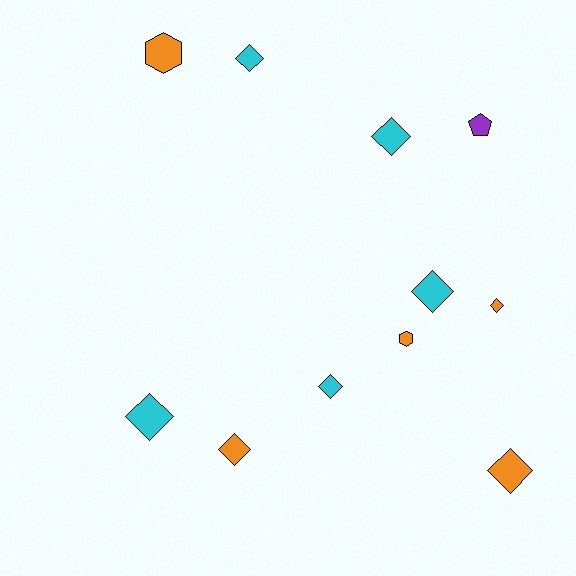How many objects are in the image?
There are 11 objects.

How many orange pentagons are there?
There are no orange pentagons.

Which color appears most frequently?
Orange, with 5 objects.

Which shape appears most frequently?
Diamond, with 8 objects.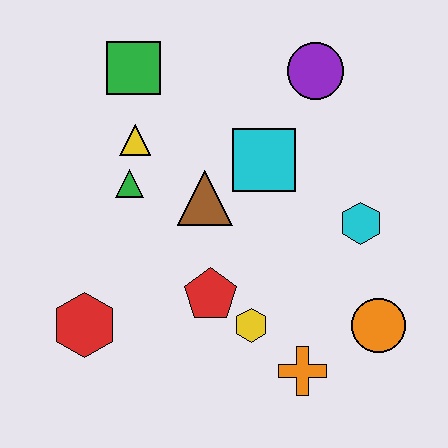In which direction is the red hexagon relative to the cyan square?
The red hexagon is to the left of the cyan square.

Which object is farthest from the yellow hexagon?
The green square is farthest from the yellow hexagon.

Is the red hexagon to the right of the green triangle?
No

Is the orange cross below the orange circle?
Yes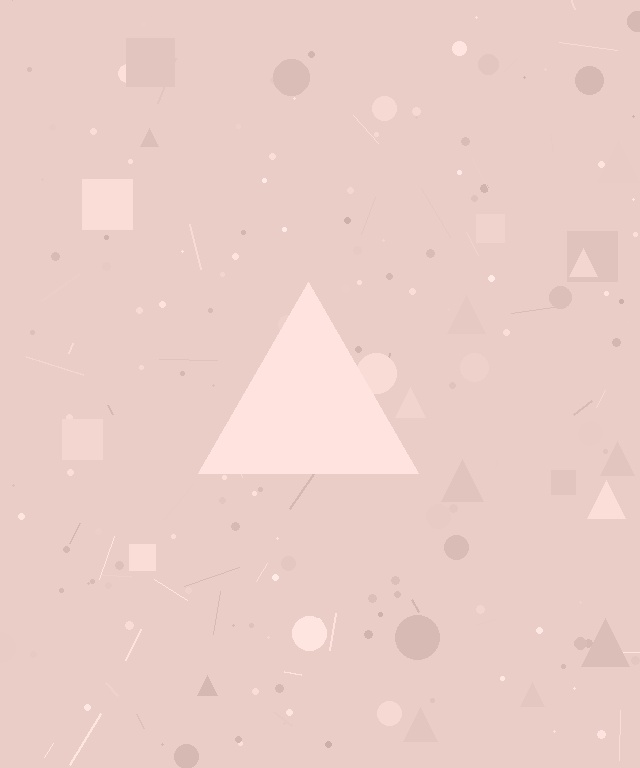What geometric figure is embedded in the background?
A triangle is embedded in the background.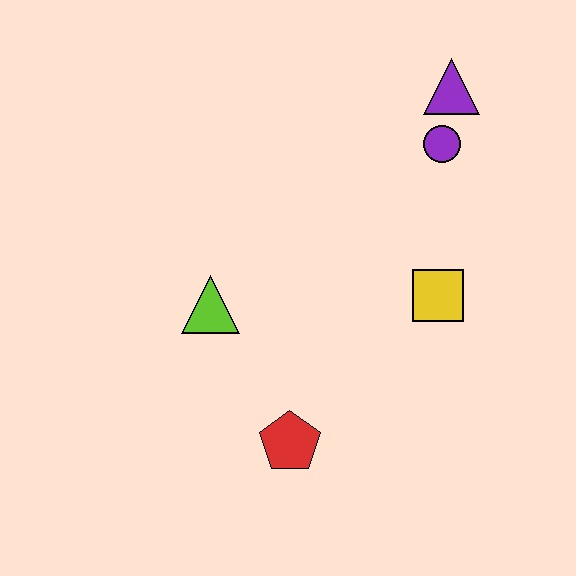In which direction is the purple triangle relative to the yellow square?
The purple triangle is above the yellow square.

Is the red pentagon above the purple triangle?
No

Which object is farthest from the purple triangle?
The red pentagon is farthest from the purple triangle.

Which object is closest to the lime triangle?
The red pentagon is closest to the lime triangle.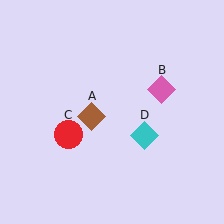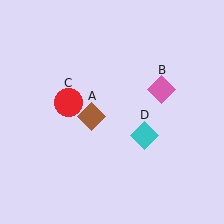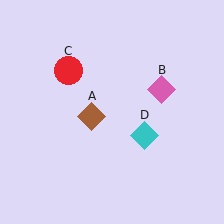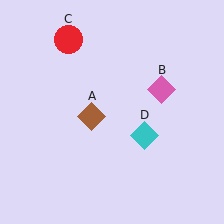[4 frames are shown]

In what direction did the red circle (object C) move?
The red circle (object C) moved up.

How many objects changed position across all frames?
1 object changed position: red circle (object C).